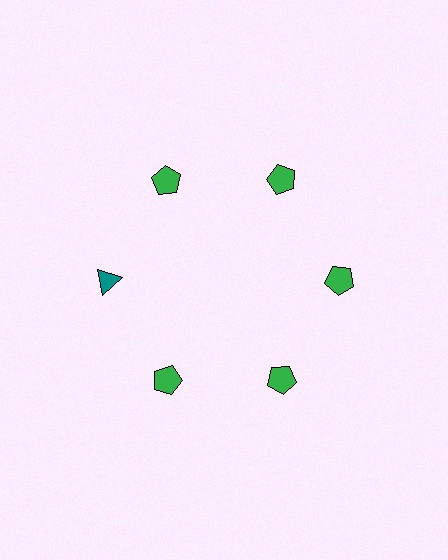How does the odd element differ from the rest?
It differs in both color (teal instead of green) and shape (triangle instead of pentagon).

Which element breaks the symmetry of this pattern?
The teal triangle at roughly the 9 o'clock position breaks the symmetry. All other shapes are green pentagons.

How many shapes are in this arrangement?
There are 6 shapes arranged in a ring pattern.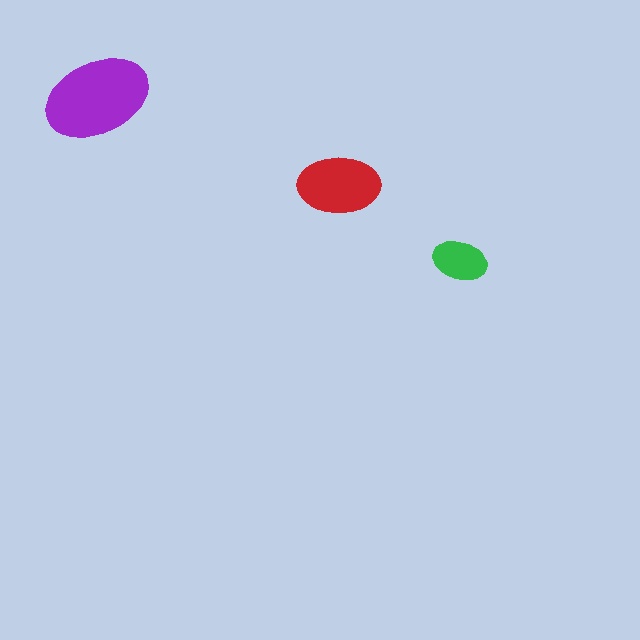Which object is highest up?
The purple ellipse is topmost.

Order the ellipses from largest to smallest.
the purple one, the red one, the green one.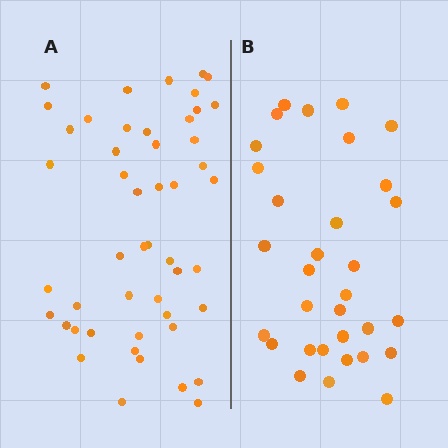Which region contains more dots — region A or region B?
Region A (the left region) has more dots.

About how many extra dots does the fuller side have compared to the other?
Region A has approximately 15 more dots than region B.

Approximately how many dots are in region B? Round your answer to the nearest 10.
About 30 dots. (The exact count is 32, which rounds to 30.)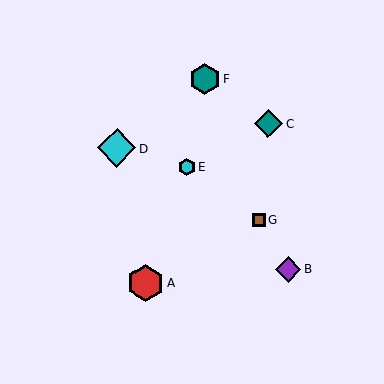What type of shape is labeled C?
Shape C is a teal diamond.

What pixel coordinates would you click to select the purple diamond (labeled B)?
Click at (288, 269) to select the purple diamond B.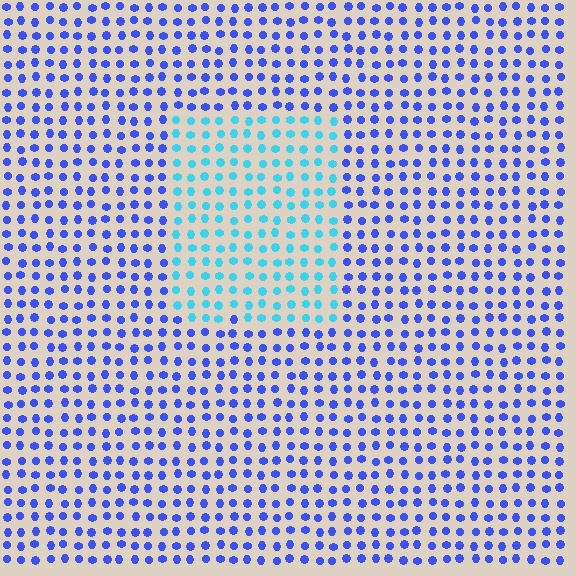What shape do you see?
I see a rectangle.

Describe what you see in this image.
The image is filled with small blue elements in a uniform arrangement. A rectangle-shaped region is visible where the elements are tinted to a slightly different hue, forming a subtle color boundary.